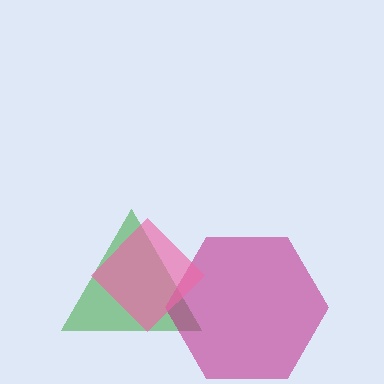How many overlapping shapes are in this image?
There are 3 overlapping shapes in the image.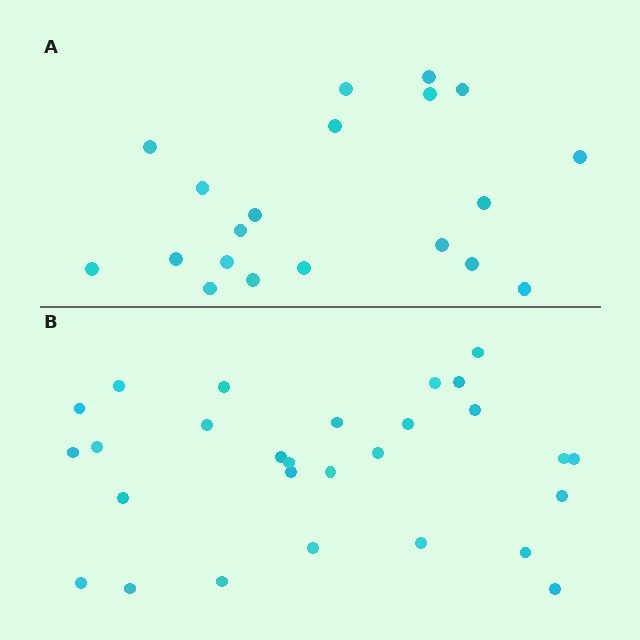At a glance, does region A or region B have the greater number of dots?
Region B (the bottom region) has more dots.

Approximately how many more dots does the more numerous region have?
Region B has roughly 8 or so more dots than region A.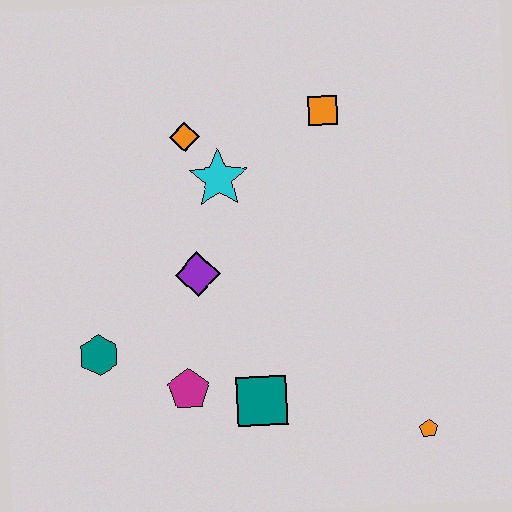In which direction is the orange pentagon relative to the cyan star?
The orange pentagon is below the cyan star.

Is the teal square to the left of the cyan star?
No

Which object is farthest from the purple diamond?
The orange pentagon is farthest from the purple diamond.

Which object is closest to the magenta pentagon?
The teal square is closest to the magenta pentagon.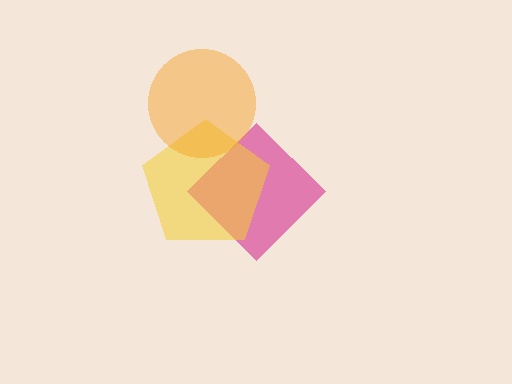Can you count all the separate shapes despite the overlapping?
Yes, there are 3 separate shapes.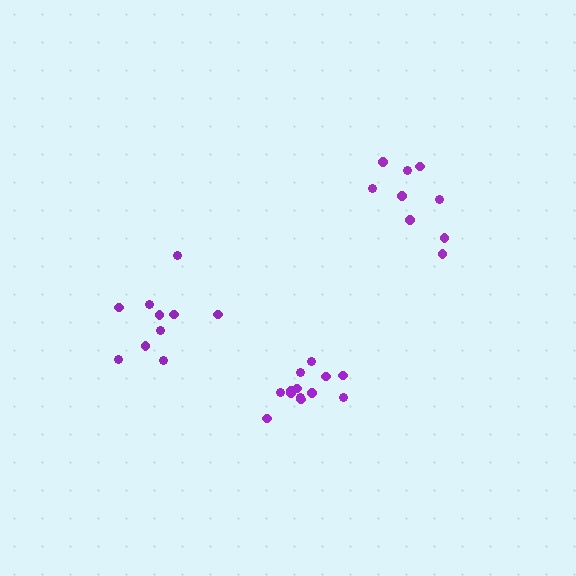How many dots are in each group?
Group 1: 13 dots, Group 2: 9 dots, Group 3: 10 dots (32 total).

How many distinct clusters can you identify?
There are 3 distinct clusters.